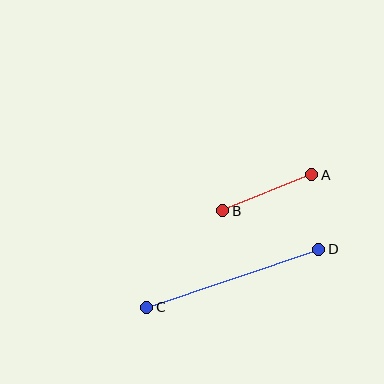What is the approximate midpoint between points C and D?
The midpoint is at approximately (233, 278) pixels.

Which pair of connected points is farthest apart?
Points C and D are farthest apart.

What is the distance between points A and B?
The distance is approximately 96 pixels.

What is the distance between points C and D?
The distance is approximately 181 pixels.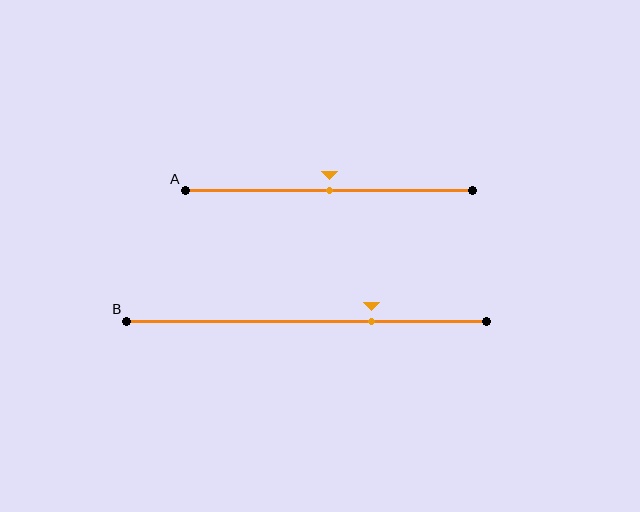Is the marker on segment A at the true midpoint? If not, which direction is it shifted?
Yes, the marker on segment A is at the true midpoint.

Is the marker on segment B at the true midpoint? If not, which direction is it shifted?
No, the marker on segment B is shifted to the right by about 18% of the segment length.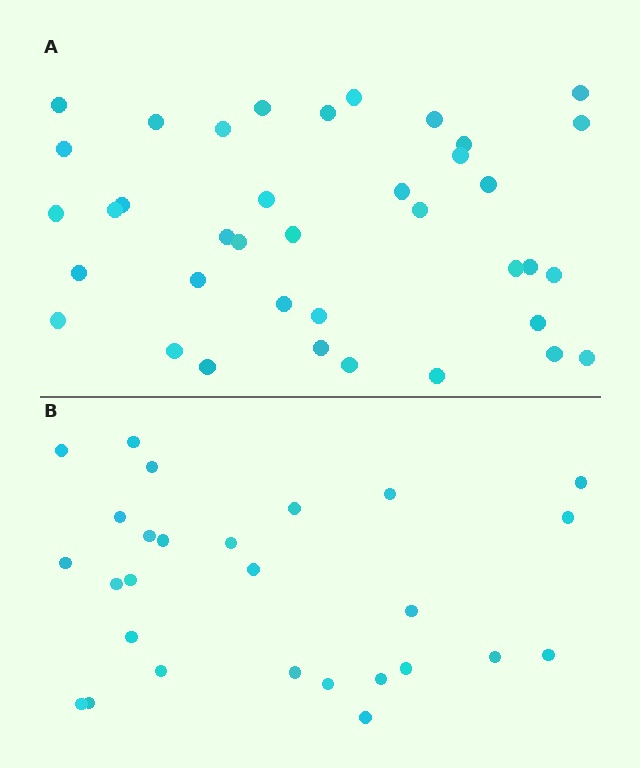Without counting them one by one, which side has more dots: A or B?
Region A (the top region) has more dots.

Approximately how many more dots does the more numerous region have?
Region A has roughly 12 or so more dots than region B.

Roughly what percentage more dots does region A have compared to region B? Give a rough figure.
About 40% more.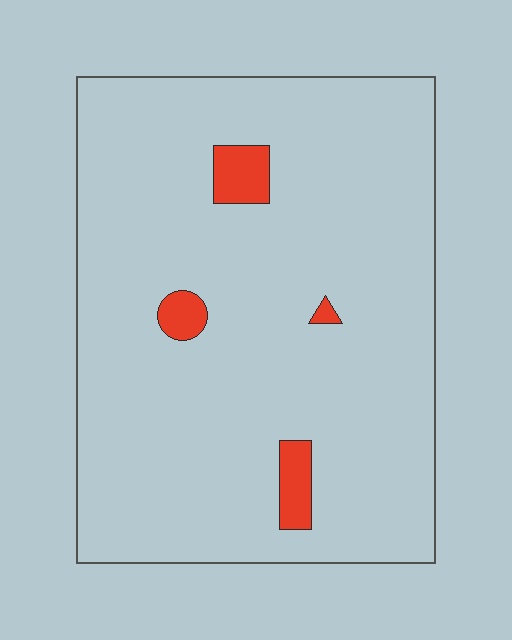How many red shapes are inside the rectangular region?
4.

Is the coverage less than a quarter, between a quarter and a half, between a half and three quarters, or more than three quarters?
Less than a quarter.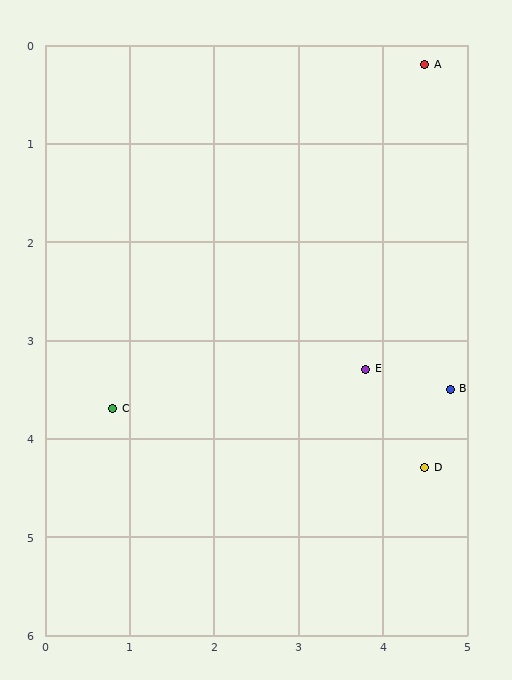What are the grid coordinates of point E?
Point E is at approximately (3.8, 3.3).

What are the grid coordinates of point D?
Point D is at approximately (4.5, 4.3).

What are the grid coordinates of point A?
Point A is at approximately (4.5, 0.2).